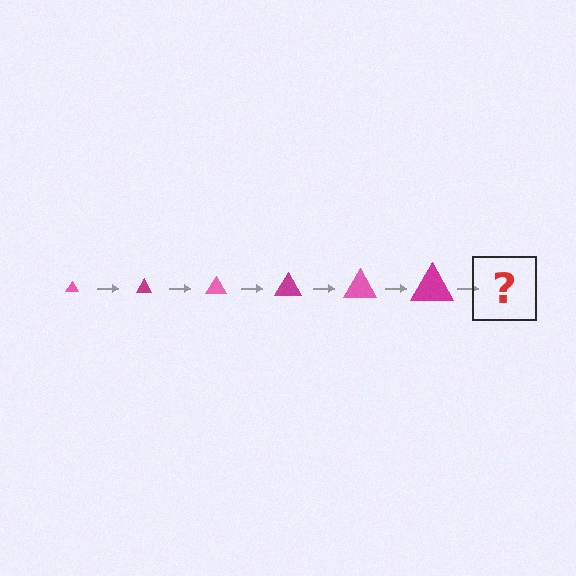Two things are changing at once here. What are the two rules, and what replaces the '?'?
The two rules are that the triangle grows larger each step and the color cycles through pink and magenta. The '?' should be a pink triangle, larger than the previous one.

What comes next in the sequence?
The next element should be a pink triangle, larger than the previous one.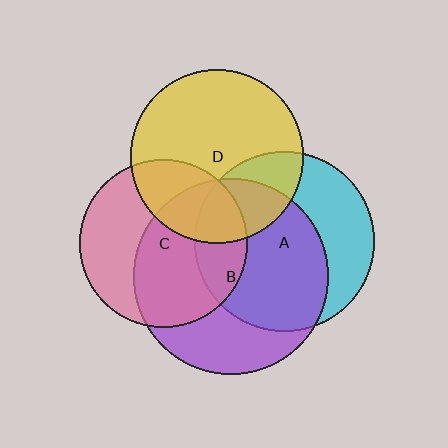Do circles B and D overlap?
Yes.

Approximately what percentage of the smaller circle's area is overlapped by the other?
Approximately 25%.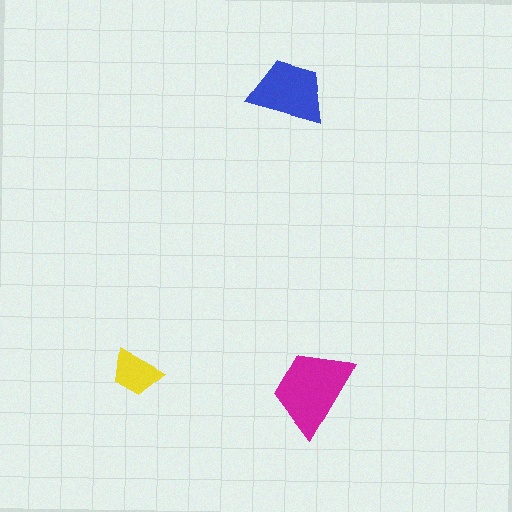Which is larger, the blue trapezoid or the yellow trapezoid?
The blue one.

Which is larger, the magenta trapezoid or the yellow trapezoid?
The magenta one.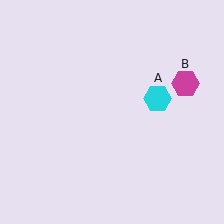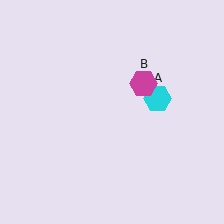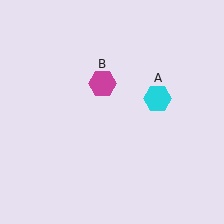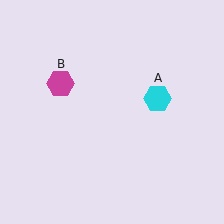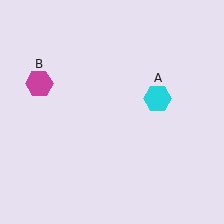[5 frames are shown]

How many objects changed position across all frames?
1 object changed position: magenta hexagon (object B).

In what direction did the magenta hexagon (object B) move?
The magenta hexagon (object B) moved left.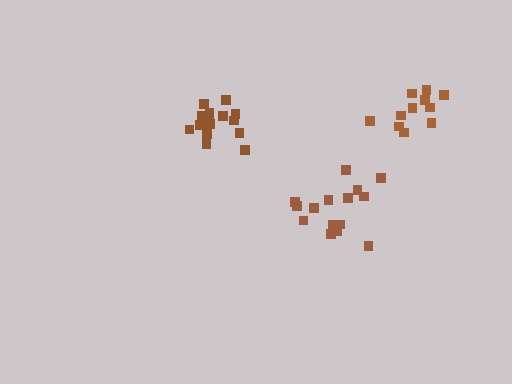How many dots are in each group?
Group 1: 15 dots, Group 2: 11 dots, Group 3: 15 dots (41 total).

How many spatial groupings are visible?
There are 3 spatial groupings.